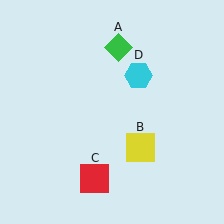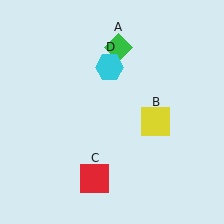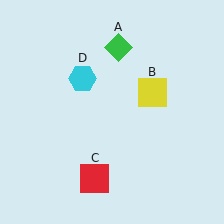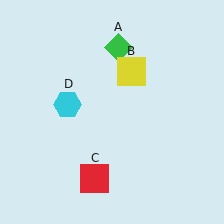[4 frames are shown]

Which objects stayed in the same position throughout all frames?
Green diamond (object A) and red square (object C) remained stationary.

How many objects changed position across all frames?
2 objects changed position: yellow square (object B), cyan hexagon (object D).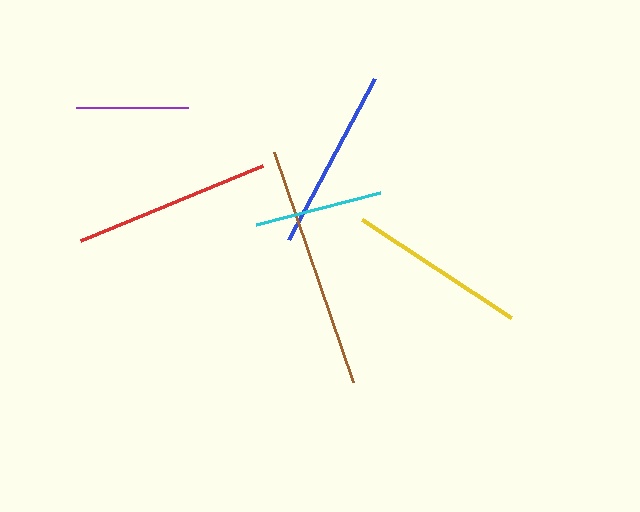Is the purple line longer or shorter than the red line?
The red line is longer than the purple line.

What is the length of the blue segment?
The blue segment is approximately 182 pixels long.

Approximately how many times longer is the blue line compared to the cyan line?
The blue line is approximately 1.4 times the length of the cyan line.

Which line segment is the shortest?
The purple line is the shortest at approximately 112 pixels.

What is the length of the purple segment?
The purple segment is approximately 112 pixels long.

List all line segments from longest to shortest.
From longest to shortest: brown, red, blue, yellow, cyan, purple.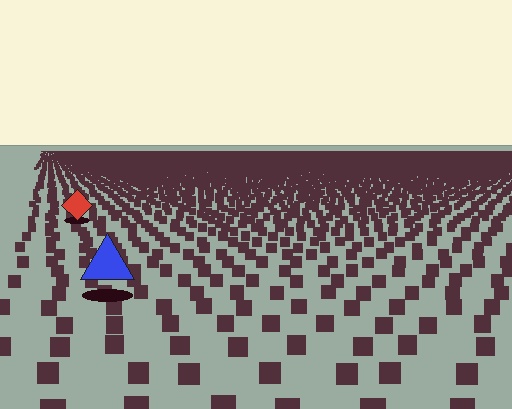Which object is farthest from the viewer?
The red diamond is farthest from the viewer. It appears smaller and the ground texture around it is denser.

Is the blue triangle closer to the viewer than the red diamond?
Yes. The blue triangle is closer — you can tell from the texture gradient: the ground texture is coarser near it.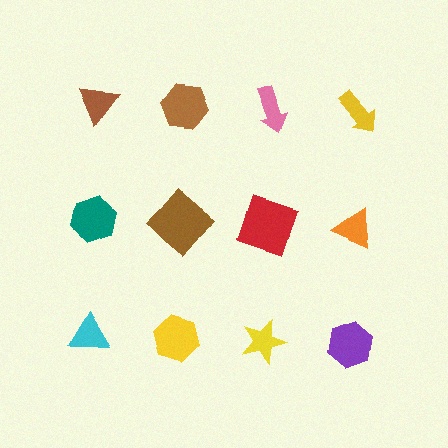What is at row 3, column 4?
A purple hexagon.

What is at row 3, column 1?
A cyan triangle.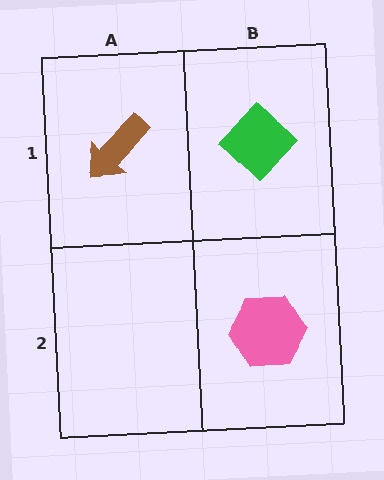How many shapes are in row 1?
2 shapes.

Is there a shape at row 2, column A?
No, that cell is empty.